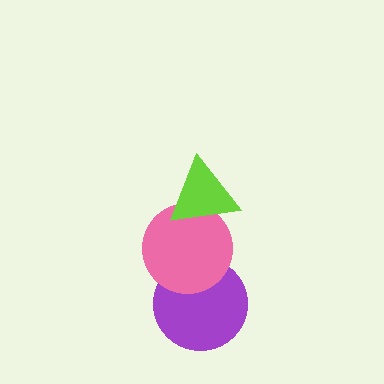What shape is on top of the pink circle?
The lime triangle is on top of the pink circle.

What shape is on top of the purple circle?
The pink circle is on top of the purple circle.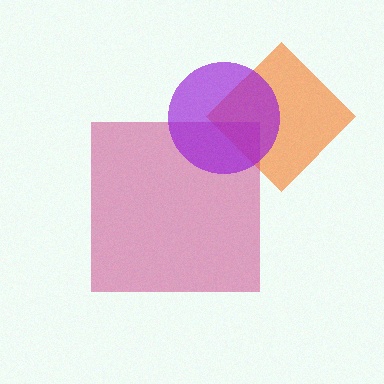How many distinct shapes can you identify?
There are 3 distinct shapes: an orange diamond, a magenta square, a purple circle.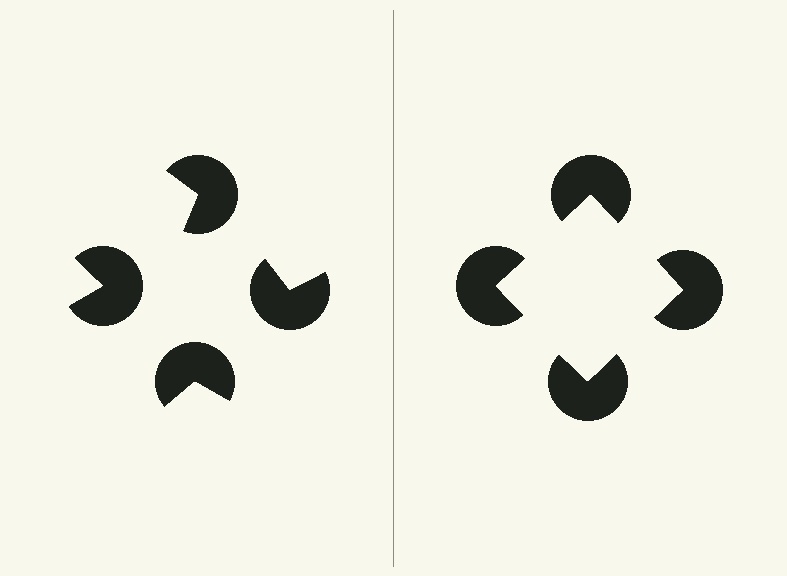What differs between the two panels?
The pac-man discs are positioned identically on both sides; only the wedge orientations differ. On the right they align to a square; on the left they are misaligned.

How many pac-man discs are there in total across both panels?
8 — 4 on each side.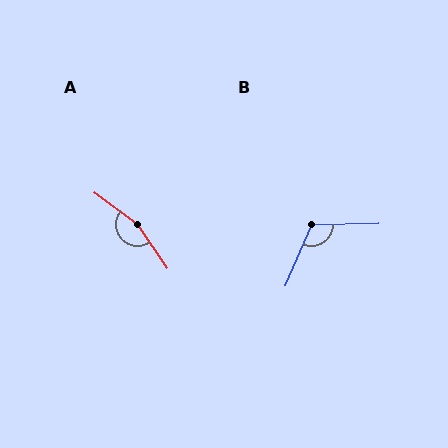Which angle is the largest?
A, at approximately 161 degrees.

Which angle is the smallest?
B, at approximately 115 degrees.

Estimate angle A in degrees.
Approximately 161 degrees.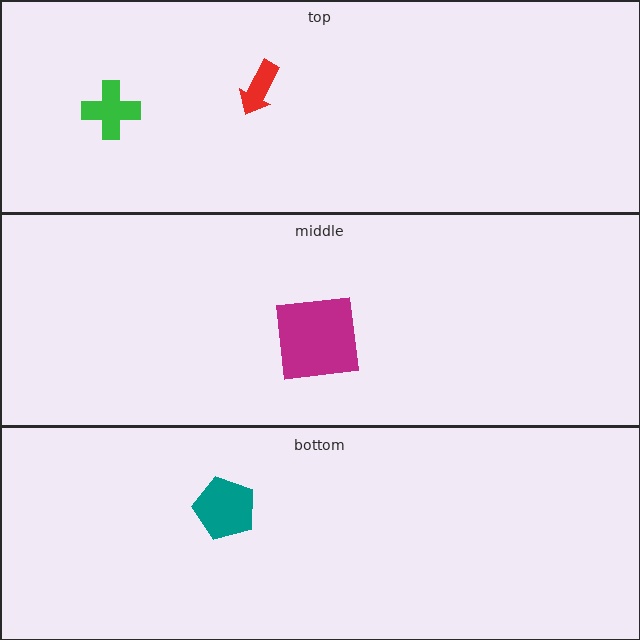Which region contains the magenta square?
The middle region.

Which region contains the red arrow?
The top region.